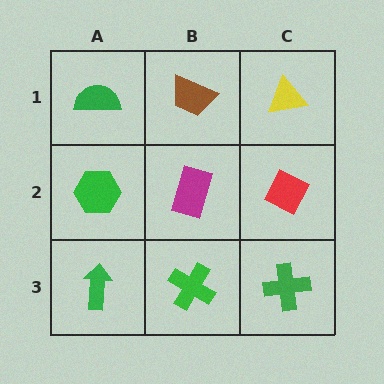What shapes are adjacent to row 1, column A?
A green hexagon (row 2, column A), a brown trapezoid (row 1, column B).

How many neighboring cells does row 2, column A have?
3.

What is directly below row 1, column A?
A green hexagon.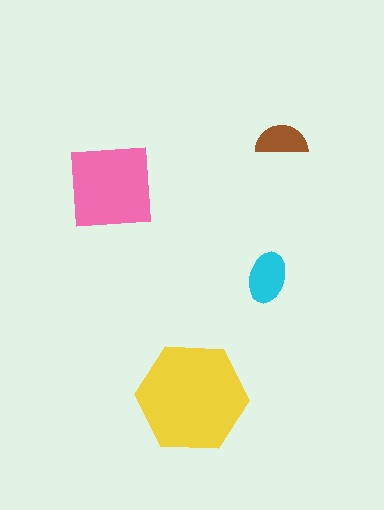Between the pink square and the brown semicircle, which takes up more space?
The pink square.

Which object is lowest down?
The yellow hexagon is bottommost.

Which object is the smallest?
The brown semicircle.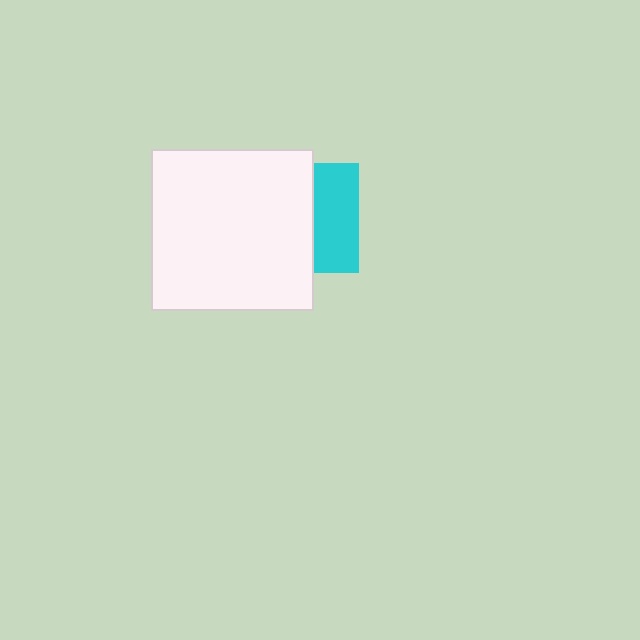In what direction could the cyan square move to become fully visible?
The cyan square could move right. That would shift it out from behind the white square entirely.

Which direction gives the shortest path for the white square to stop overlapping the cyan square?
Moving left gives the shortest separation.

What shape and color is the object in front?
The object in front is a white square.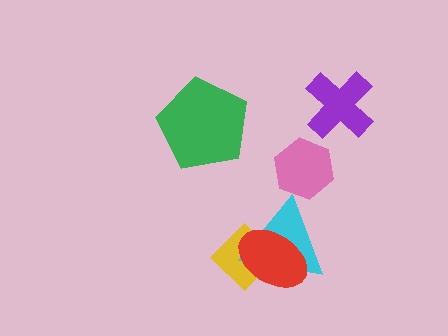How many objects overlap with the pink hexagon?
0 objects overlap with the pink hexagon.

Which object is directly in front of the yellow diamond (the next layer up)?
The cyan triangle is directly in front of the yellow diamond.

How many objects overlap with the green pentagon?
0 objects overlap with the green pentagon.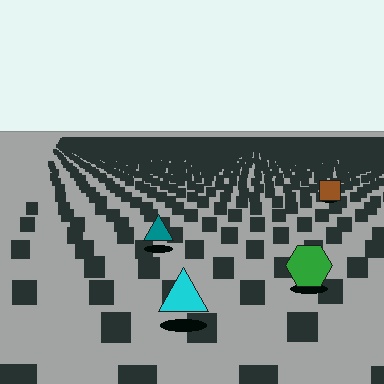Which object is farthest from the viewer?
The brown square is farthest from the viewer. It appears smaller and the ground texture around it is denser.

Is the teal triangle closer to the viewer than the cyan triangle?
No. The cyan triangle is closer — you can tell from the texture gradient: the ground texture is coarser near it.